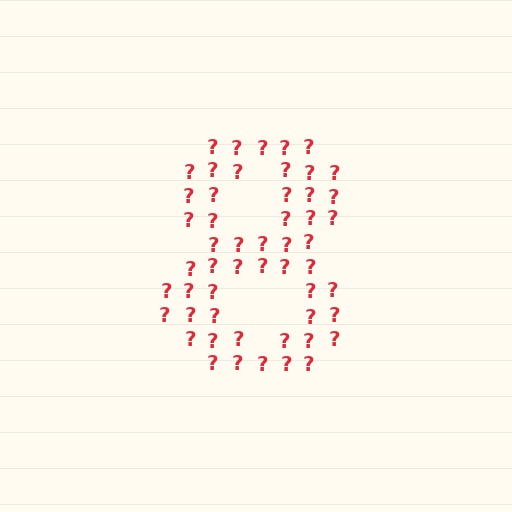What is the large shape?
The large shape is the digit 8.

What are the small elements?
The small elements are question marks.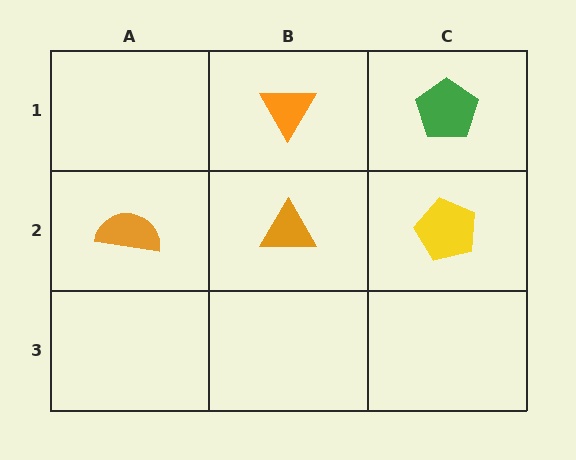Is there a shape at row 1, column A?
No, that cell is empty.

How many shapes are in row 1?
2 shapes.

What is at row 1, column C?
A green pentagon.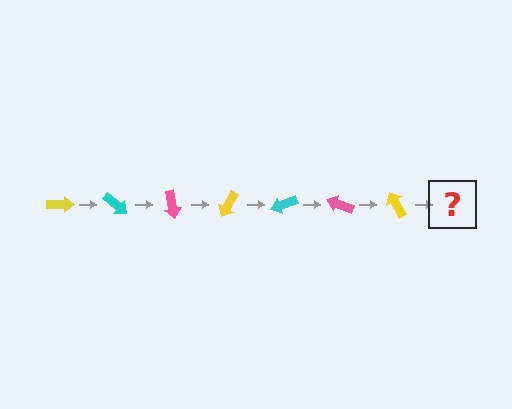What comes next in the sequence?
The next element should be a cyan arrow, rotated 280 degrees from the start.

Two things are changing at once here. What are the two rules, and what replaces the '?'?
The two rules are that it rotates 40 degrees each step and the color cycles through yellow, cyan, and pink. The '?' should be a cyan arrow, rotated 280 degrees from the start.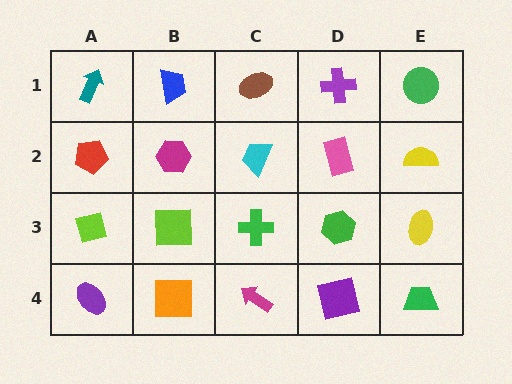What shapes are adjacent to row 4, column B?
A lime square (row 3, column B), a purple ellipse (row 4, column A), a magenta arrow (row 4, column C).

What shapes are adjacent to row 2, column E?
A green circle (row 1, column E), a yellow ellipse (row 3, column E), a pink rectangle (row 2, column D).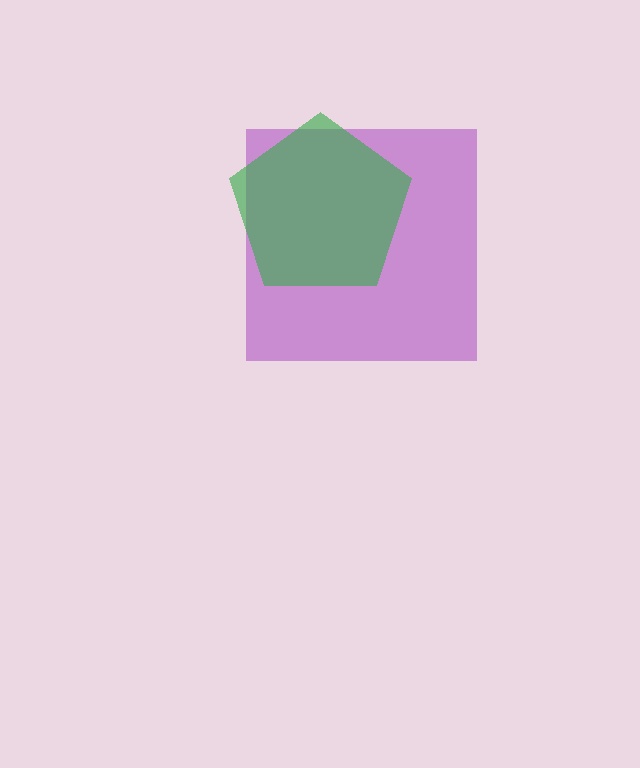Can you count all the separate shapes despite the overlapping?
Yes, there are 2 separate shapes.